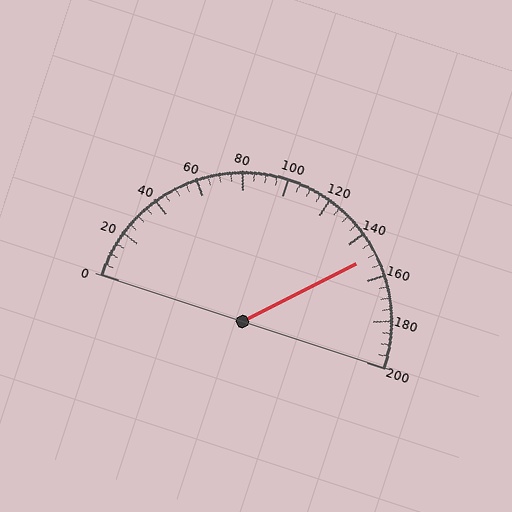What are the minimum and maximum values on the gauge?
The gauge ranges from 0 to 200.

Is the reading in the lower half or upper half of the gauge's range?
The reading is in the upper half of the range (0 to 200).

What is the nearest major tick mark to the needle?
The nearest major tick mark is 160.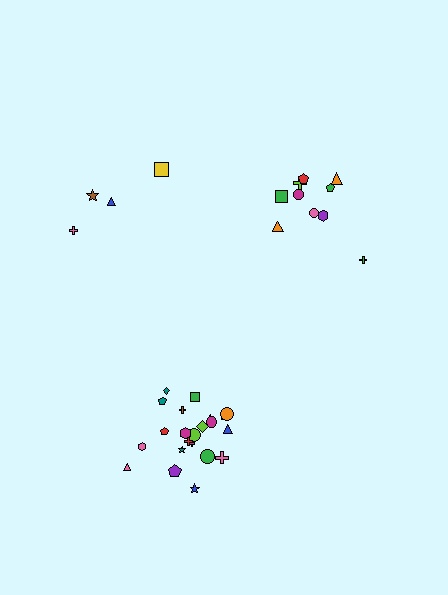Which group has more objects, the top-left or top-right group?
The top-right group.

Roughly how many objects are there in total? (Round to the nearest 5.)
Roughly 35 objects in total.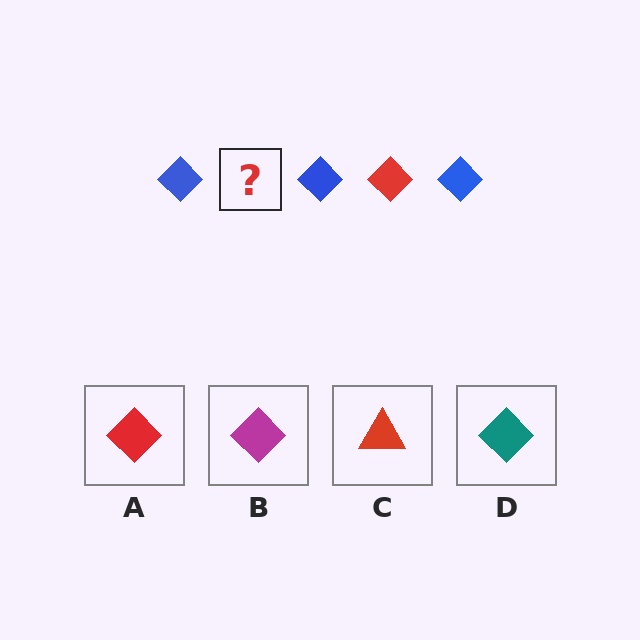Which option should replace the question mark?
Option A.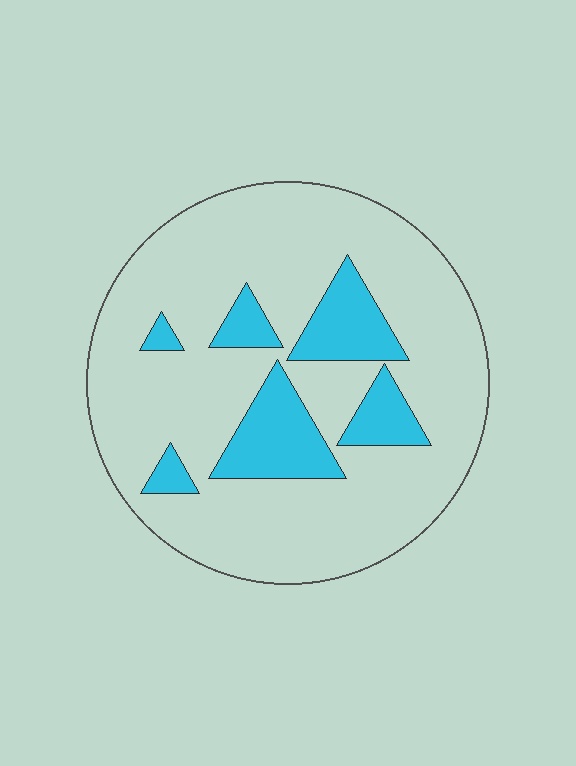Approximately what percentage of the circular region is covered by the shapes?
Approximately 20%.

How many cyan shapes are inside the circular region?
6.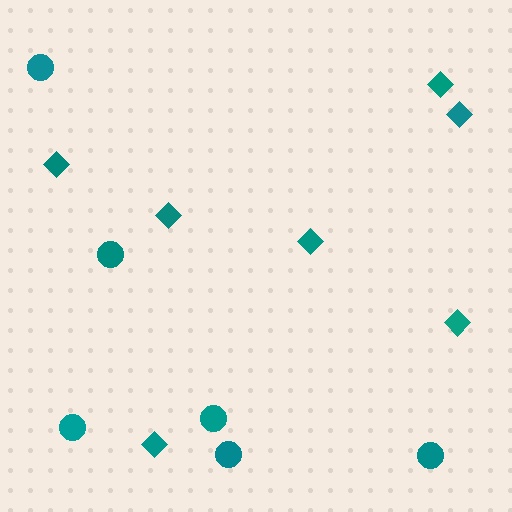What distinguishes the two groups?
There are 2 groups: one group of diamonds (7) and one group of circles (6).